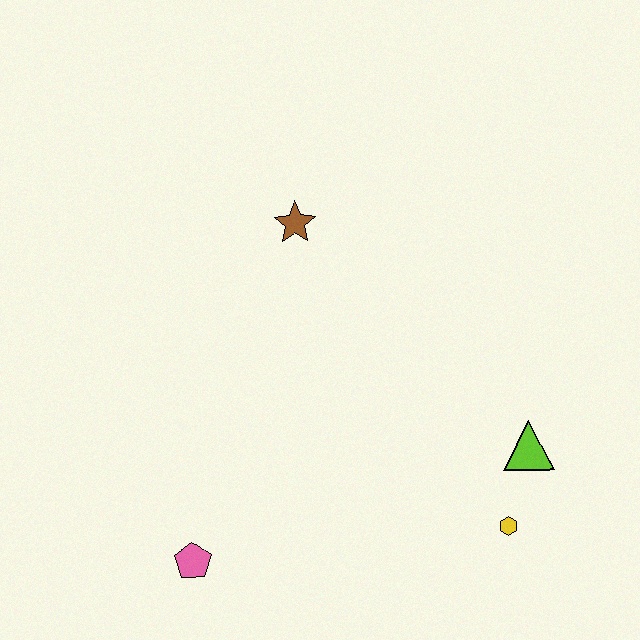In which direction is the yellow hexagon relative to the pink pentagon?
The yellow hexagon is to the right of the pink pentagon.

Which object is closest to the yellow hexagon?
The lime triangle is closest to the yellow hexagon.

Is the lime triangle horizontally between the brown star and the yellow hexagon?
No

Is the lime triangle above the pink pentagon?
Yes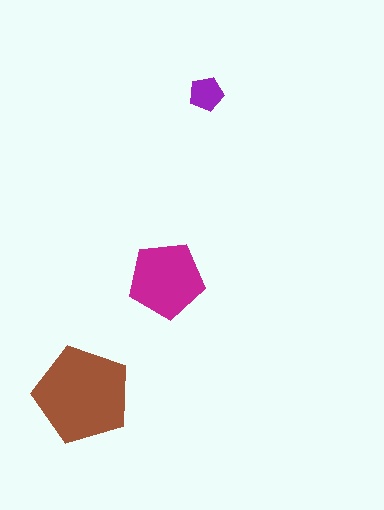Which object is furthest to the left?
The brown pentagon is leftmost.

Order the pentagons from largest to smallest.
the brown one, the magenta one, the purple one.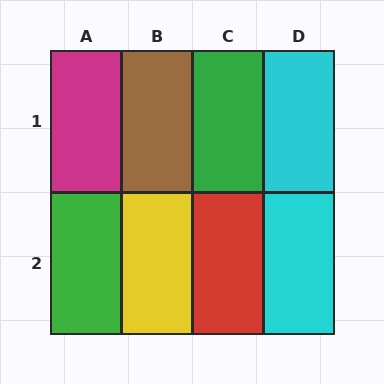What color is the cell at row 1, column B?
Brown.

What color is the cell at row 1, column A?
Magenta.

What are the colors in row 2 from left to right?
Green, yellow, red, cyan.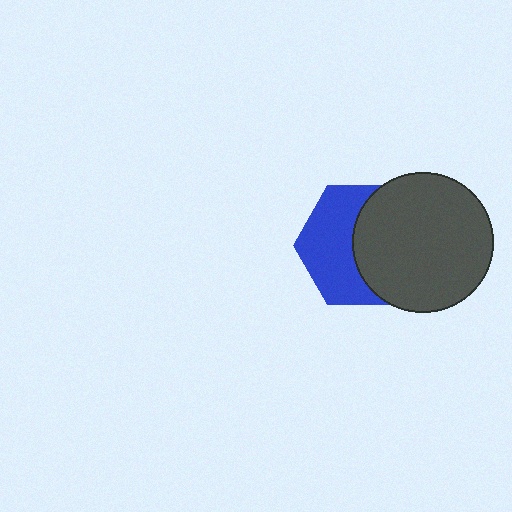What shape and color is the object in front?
The object in front is a dark gray circle.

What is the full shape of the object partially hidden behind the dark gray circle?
The partially hidden object is a blue hexagon.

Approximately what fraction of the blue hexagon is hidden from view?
Roughly 50% of the blue hexagon is hidden behind the dark gray circle.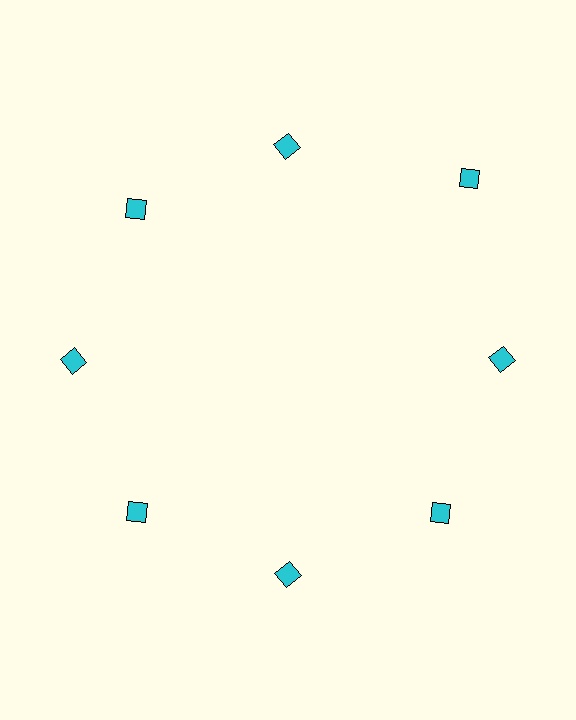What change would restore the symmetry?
The symmetry would be restored by moving it inward, back onto the ring so that all 8 diamonds sit at equal angles and equal distance from the center.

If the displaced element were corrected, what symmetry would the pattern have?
It would have 8-fold rotational symmetry — the pattern would map onto itself every 45 degrees.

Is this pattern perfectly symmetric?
No. The 8 cyan diamonds are arranged in a ring, but one element near the 2 o'clock position is pushed outward from the center, breaking the 8-fold rotational symmetry.